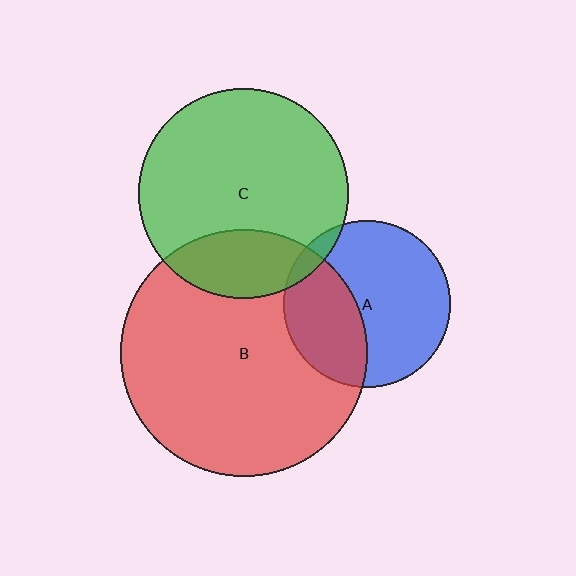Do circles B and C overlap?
Yes.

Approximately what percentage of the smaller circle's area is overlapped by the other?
Approximately 20%.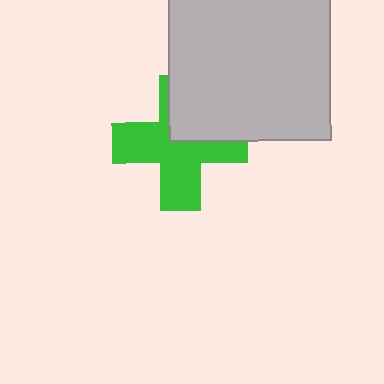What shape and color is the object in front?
The object in front is a light gray square.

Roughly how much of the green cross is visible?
Most of it is visible (roughly 69%).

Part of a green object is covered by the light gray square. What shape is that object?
It is a cross.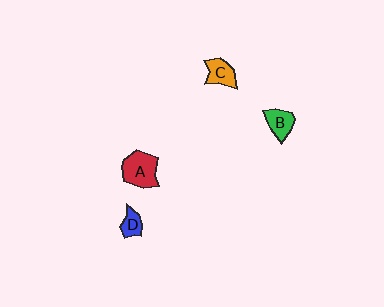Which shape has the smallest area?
Shape D (blue).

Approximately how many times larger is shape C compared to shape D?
Approximately 1.4 times.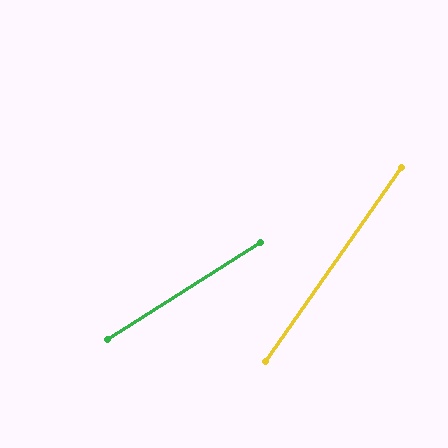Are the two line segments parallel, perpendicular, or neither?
Neither parallel nor perpendicular — they differ by about 23°.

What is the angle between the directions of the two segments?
Approximately 23 degrees.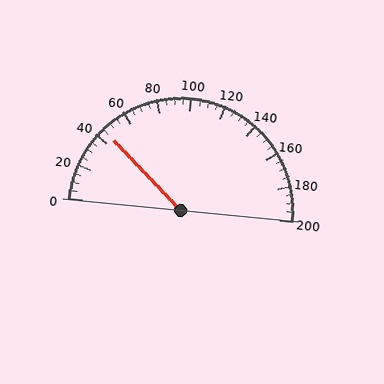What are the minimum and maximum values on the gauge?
The gauge ranges from 0 to 200.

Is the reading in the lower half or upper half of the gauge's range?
The reading is in the lower half of the range (0 to 200).